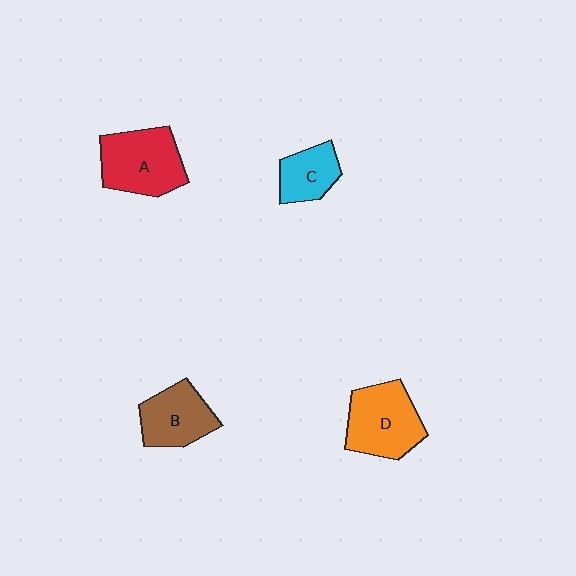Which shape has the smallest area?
Shape C (cyan).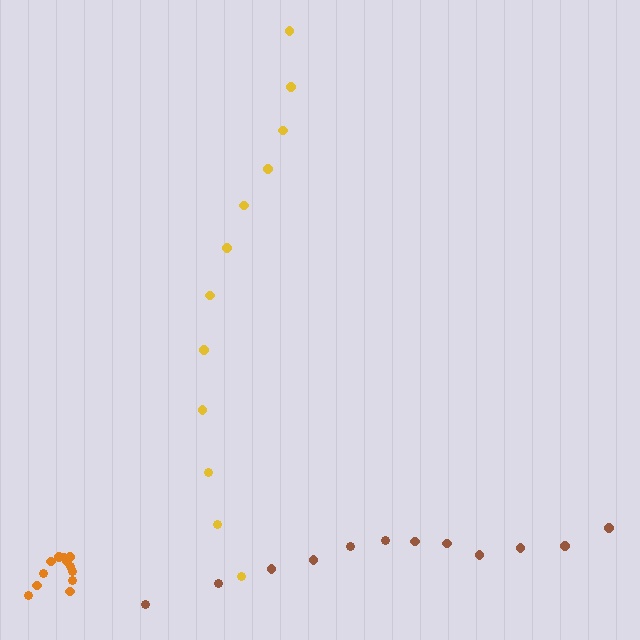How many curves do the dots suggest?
There are 3 distinct paths.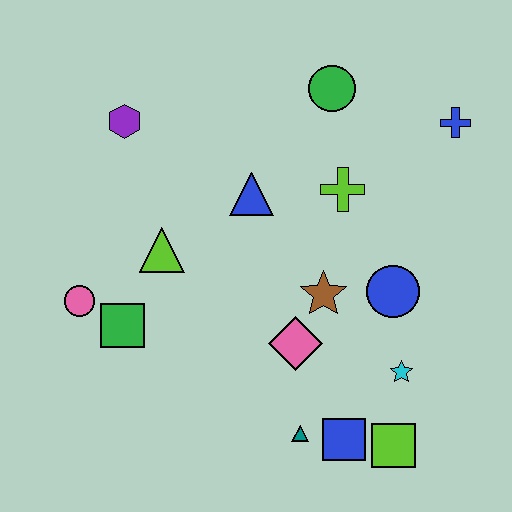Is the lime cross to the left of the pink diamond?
No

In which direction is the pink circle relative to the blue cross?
The pink circle is to the left of the blue cross.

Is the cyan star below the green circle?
Yes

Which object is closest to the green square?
The pink circle is closest to the green square.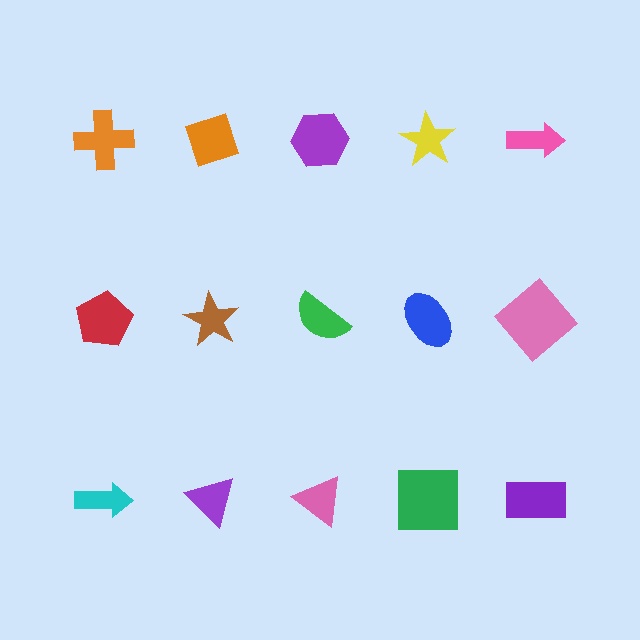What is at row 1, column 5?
A pink arrow.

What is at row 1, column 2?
An orange diamond.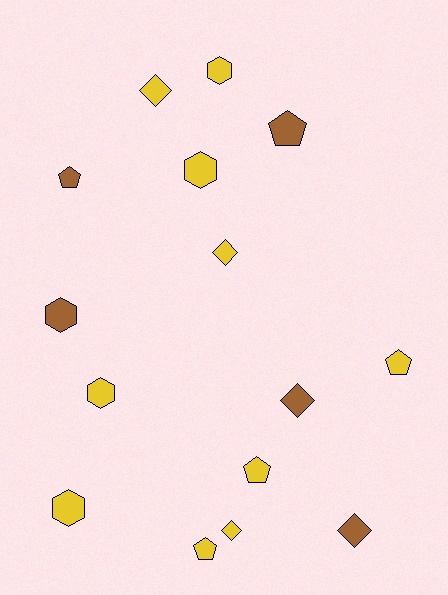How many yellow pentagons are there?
There are 3 yellow pentagons.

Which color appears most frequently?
Yellow, with 10 objects.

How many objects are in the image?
There are 15 objects.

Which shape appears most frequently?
Hexagon, with 5 objects.